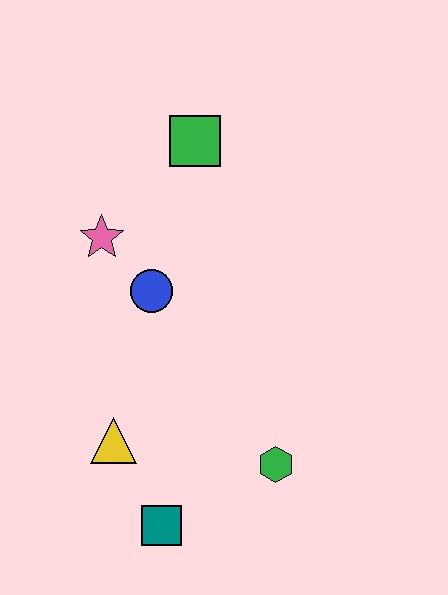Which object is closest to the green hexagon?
The teal square is closest to the green hexagon.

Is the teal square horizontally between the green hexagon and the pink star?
Yes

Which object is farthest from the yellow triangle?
The green square is farthest from the yellow triangle.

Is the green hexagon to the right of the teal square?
Yes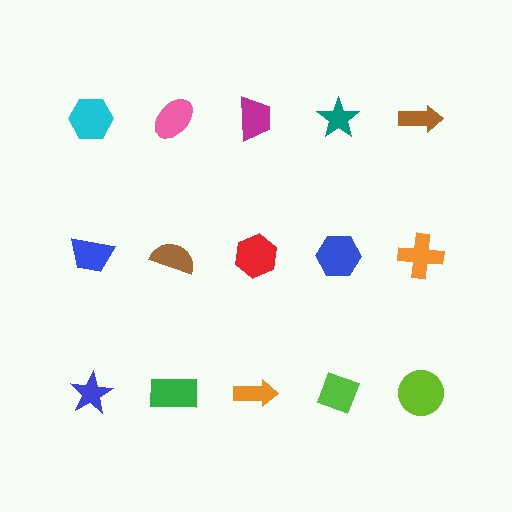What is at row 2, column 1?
A blue trapezoid.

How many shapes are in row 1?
5 shapes.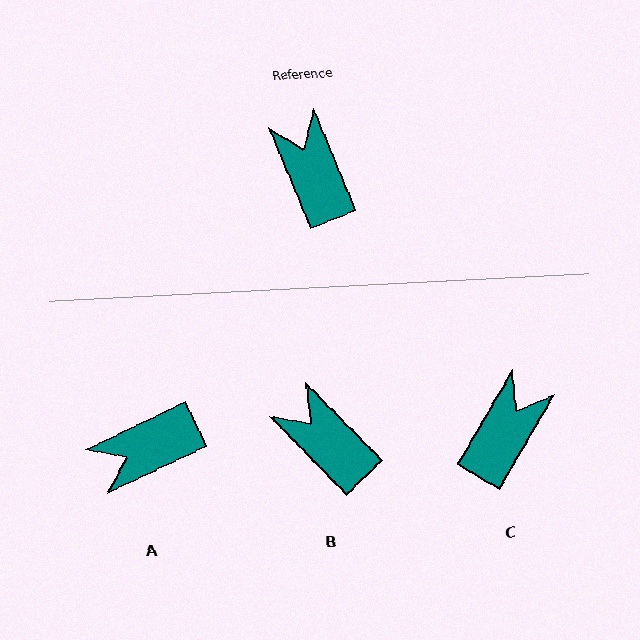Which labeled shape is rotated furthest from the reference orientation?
A, about 93 degrees away.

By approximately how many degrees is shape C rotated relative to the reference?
Approximately 53 degrees clockwise.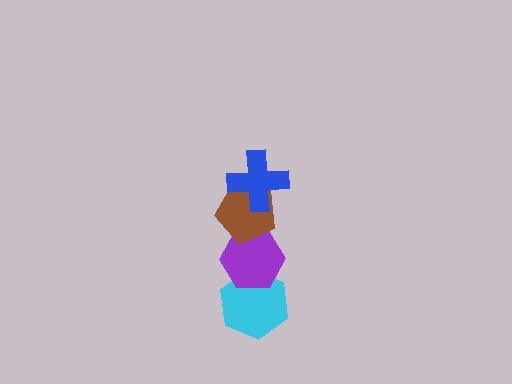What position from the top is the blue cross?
The blue cross is 1st from the top.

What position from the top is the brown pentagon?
The brown pentagon is 2nd from the top.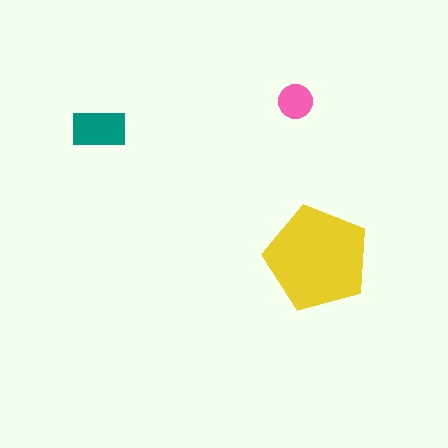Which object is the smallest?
The pink circle.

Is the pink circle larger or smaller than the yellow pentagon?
Smaller.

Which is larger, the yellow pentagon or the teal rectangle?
The yellow pentagon.